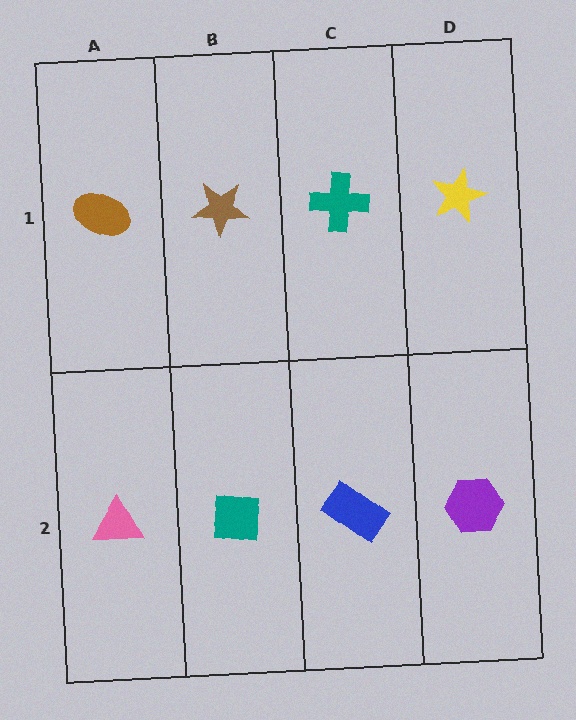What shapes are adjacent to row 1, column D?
A purple hexagon (row 2, column D), a teal cross (row 1, column C).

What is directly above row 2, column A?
A brown ellipse.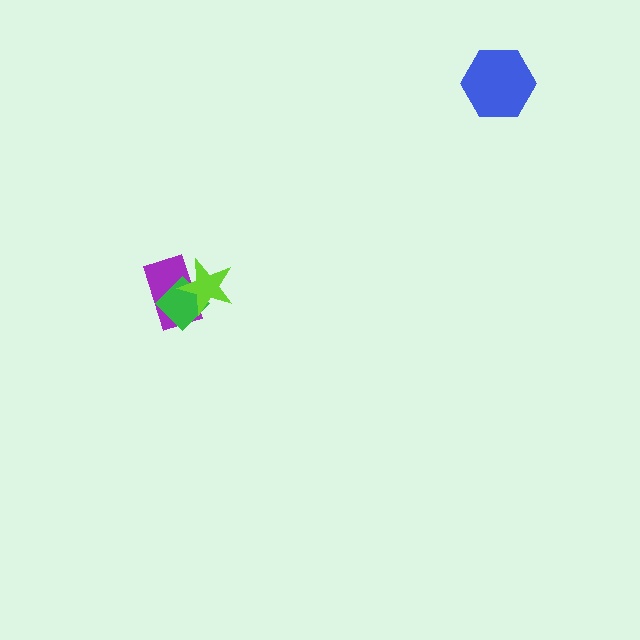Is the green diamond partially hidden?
Yes, it is partially covered by another shape.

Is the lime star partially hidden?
No, no other shape covers it.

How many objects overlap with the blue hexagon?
0 objects overlap with the blue hexagon.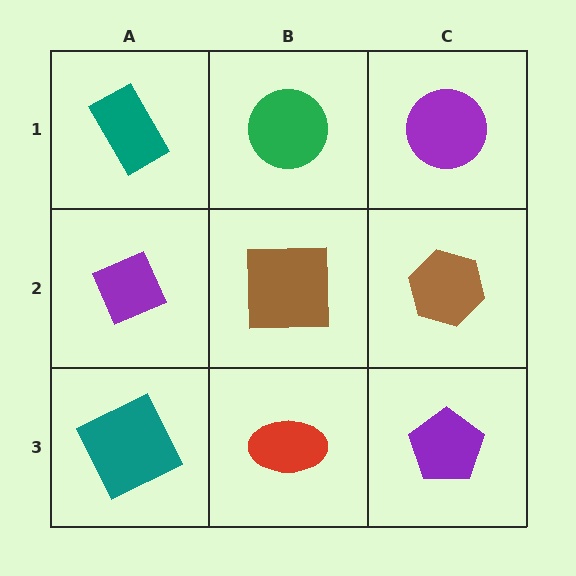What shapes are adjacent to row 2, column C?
A purple circle (row 1, column C), a purple pentagon (row 3, column C), a brown square (row 2, column B).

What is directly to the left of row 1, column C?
A green circle.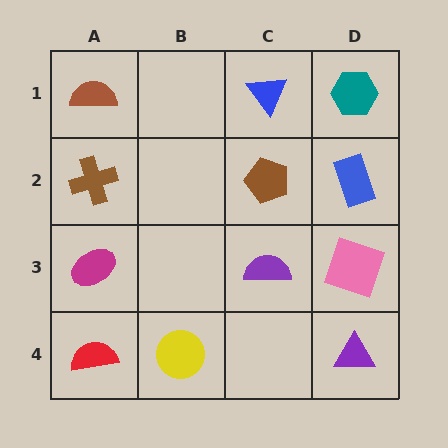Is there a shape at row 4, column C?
No, that cell is empty.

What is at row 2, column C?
A brown pentagon.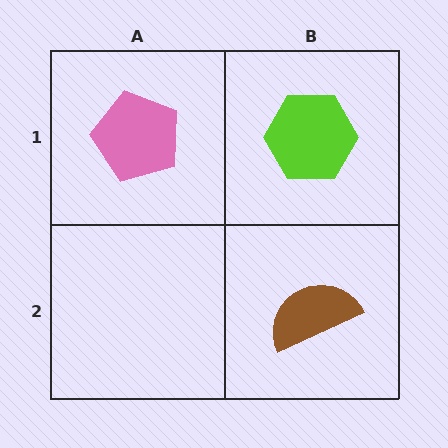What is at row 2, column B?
A brown semicircle.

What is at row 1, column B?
A lime hexagon.